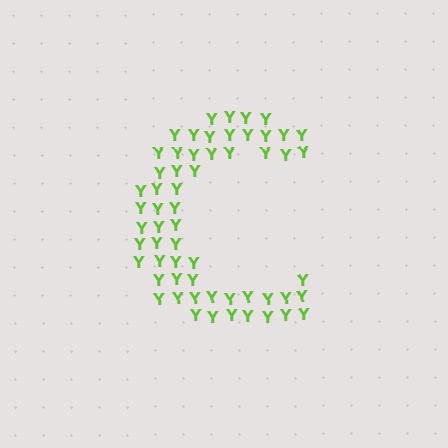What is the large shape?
The large shape is the letter C.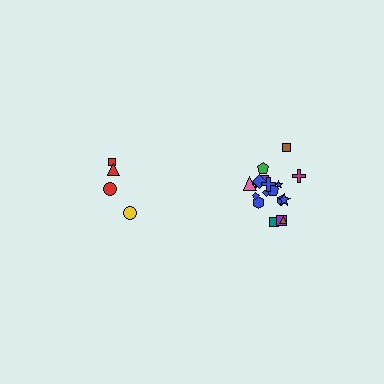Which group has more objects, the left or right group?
The right group.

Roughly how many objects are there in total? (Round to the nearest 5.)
Roughly 20 objects in total.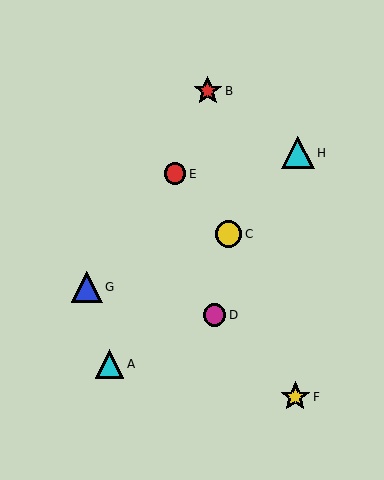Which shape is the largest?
The cyan triangle (labeled H) is the largest.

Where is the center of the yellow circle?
The center of the yellow circle is at (228, 234).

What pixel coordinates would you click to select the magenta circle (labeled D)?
Click at (214, 315) to select the magenta circle D.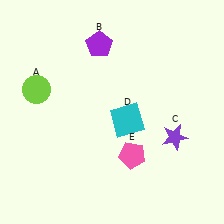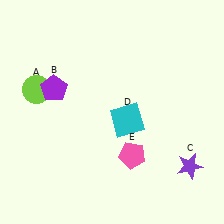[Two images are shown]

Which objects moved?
The objects that moved are: the purple pentagon (B), the purple star (C).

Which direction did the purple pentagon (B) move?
The purple pentagon (B) moved left.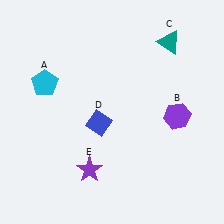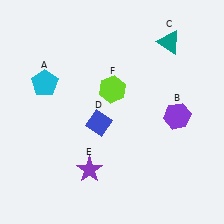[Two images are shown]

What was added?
A lime hexagon (F) was added in Image 2.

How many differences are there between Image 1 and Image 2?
There is 1 difference between the two images.